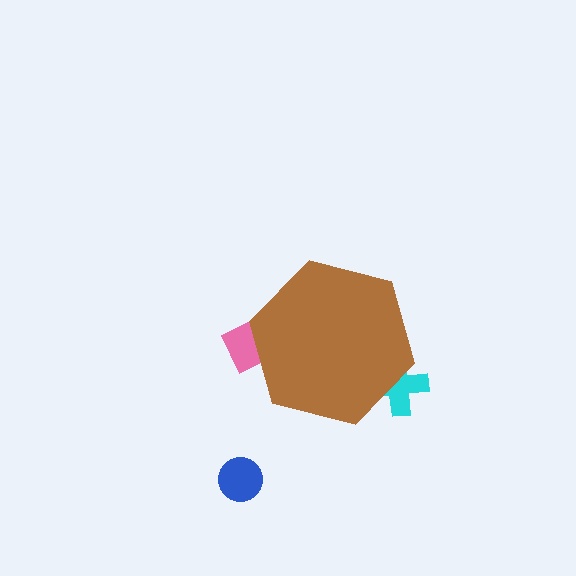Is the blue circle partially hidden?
No, the blue circle is fully visible.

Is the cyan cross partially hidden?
Yes, the cyan cross is partially hidden behind the brown hexagon.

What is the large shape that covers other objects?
A brown hexagon.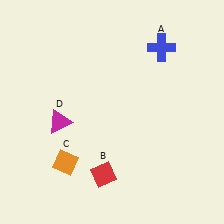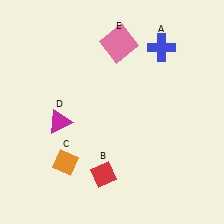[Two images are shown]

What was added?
A pink square (E) was added in Image 2.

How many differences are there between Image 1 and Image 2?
There is 1 difference between the two images.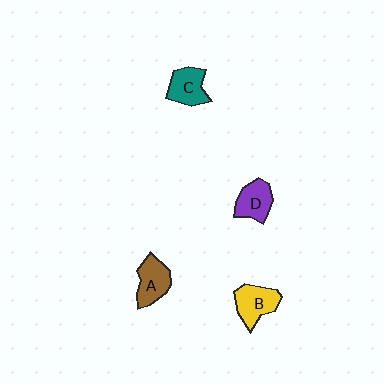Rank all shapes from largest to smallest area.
From largest to smallest: B (yellow), A (brown), C (teal), D (purple).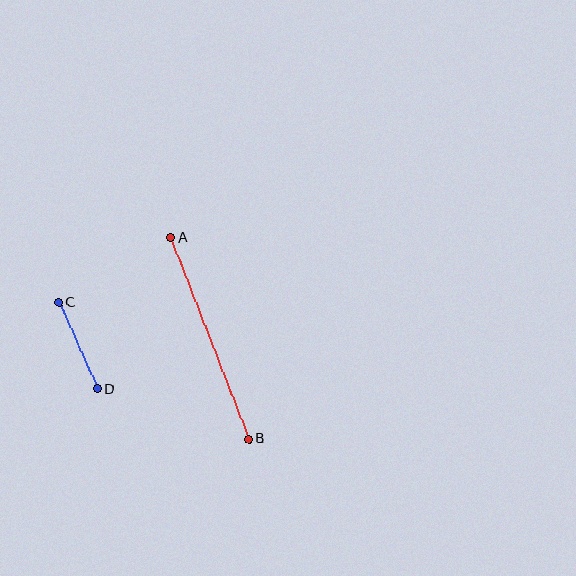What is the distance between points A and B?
The distance is approximately 216 pixels.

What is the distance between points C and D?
The distance is approximately 95 pixels.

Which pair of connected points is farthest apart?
Points A and B are farthest apart.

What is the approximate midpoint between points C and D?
The midpoint is at approximately (78, 346) pixels.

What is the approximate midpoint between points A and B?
The midpoint is at approximately (210, 338) pixels.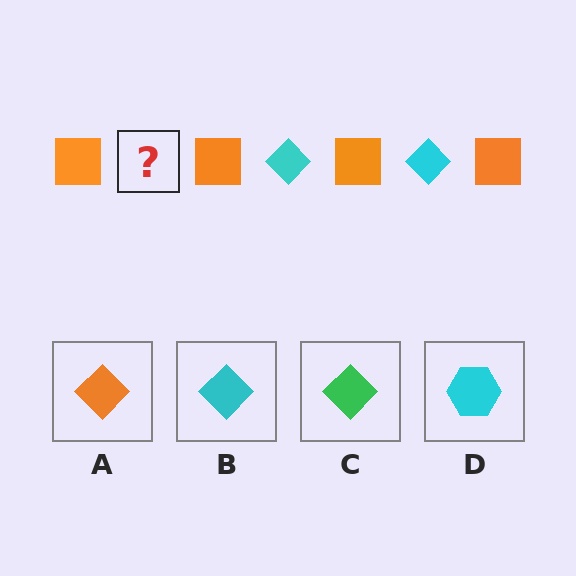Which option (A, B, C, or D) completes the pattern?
B.